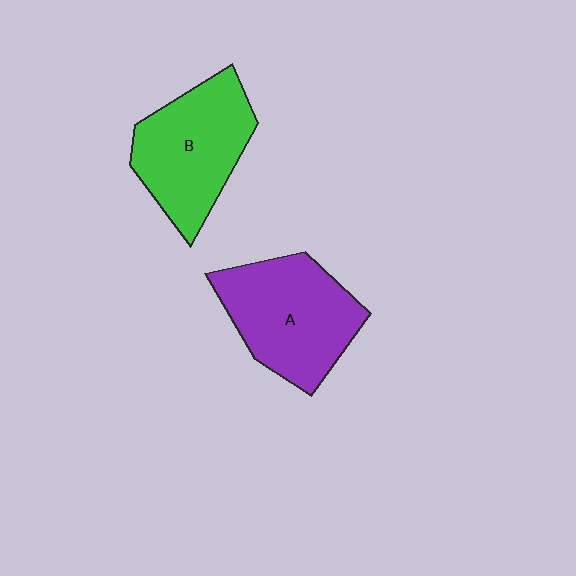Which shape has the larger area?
Shape A (purple).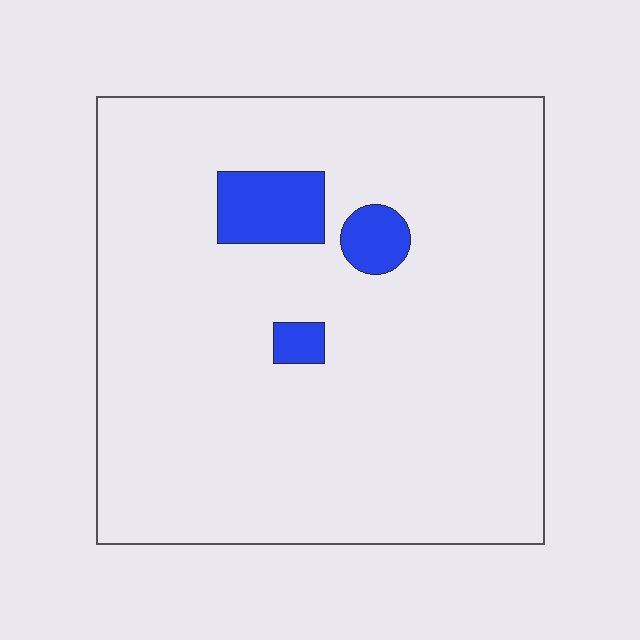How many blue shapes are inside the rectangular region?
3.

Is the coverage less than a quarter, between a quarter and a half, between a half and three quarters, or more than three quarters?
Less than a quarter.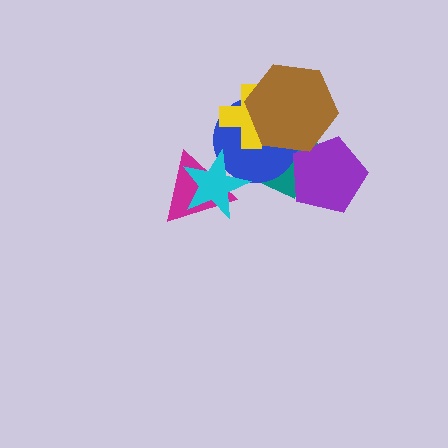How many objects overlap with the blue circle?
4 objects overlap with the blue circle.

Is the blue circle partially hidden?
Yes, it is partially covered by another shape.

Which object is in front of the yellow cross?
The brown hexagon is in front of the yellow cross.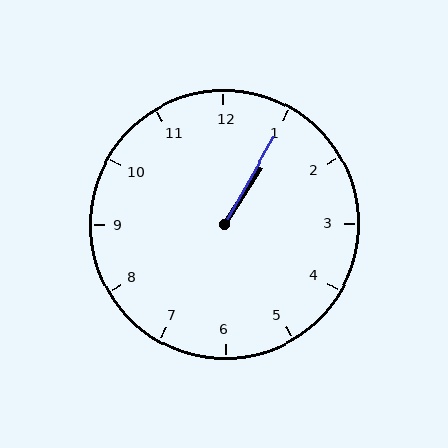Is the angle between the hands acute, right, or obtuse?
It is acute.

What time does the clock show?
1:05.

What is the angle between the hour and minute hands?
Approximately 2 degrees.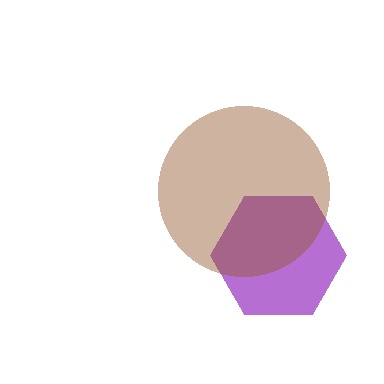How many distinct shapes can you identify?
There are 2 distinct shapes: a purple hexagon, a brown circle.